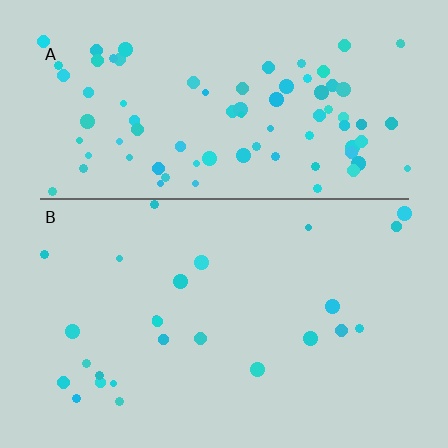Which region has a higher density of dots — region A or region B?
A (the top).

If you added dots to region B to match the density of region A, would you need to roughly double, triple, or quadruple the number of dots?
Approximately triple.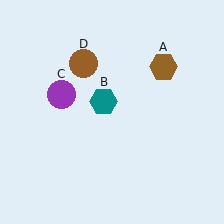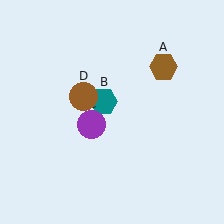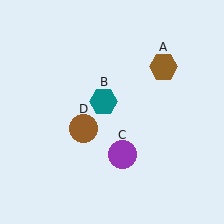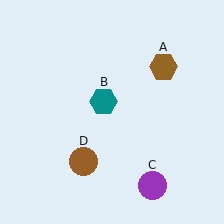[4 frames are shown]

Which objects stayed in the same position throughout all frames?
Brown hexagon (object A) and teal hexagon (object B) remained stationary.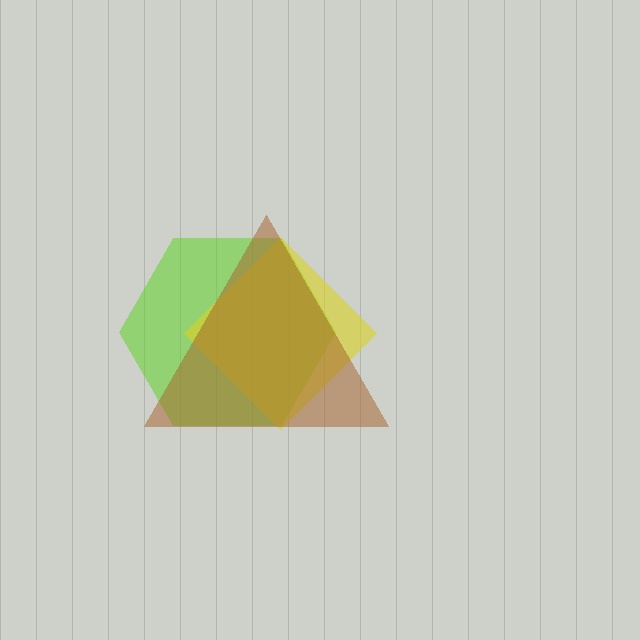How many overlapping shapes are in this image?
There are 3 overlapping shapes in the image.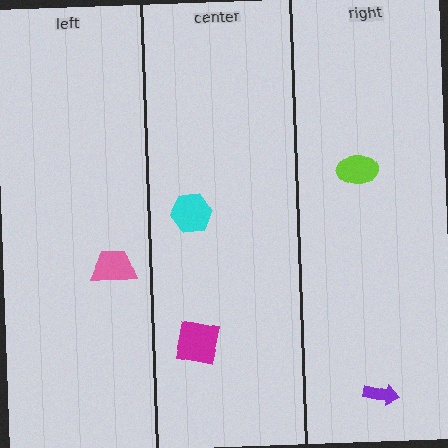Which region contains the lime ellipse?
The right region.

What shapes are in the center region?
The magenta square, the cyan hexagon.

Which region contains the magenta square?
The center region.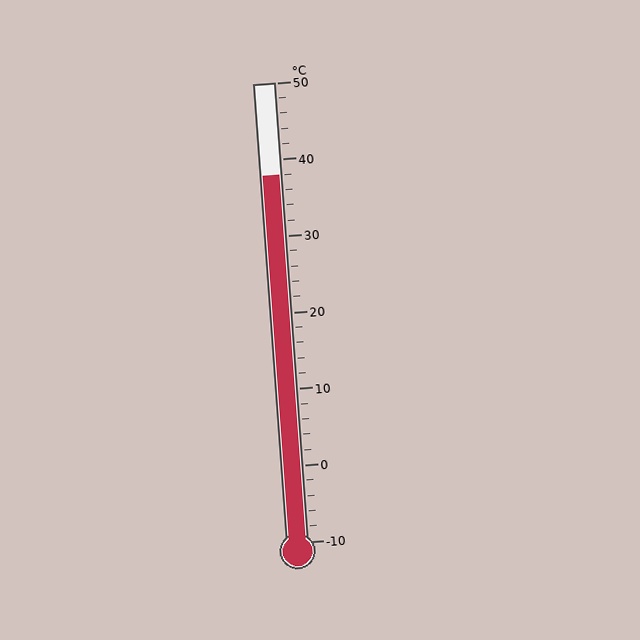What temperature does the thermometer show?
The thermometer shows approximately 38°C.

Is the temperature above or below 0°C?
The temperature is above 0°C.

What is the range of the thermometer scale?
The thermometer scale ranges from -10°C to 50°C.